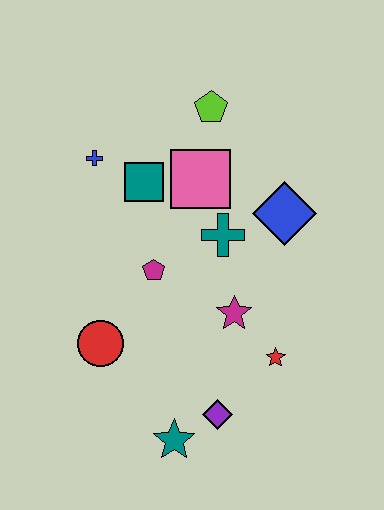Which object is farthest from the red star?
The blue cross is farthest from the red star.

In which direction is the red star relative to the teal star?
The red star is to the right of the teal star.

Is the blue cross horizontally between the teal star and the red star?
No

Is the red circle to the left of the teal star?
Yes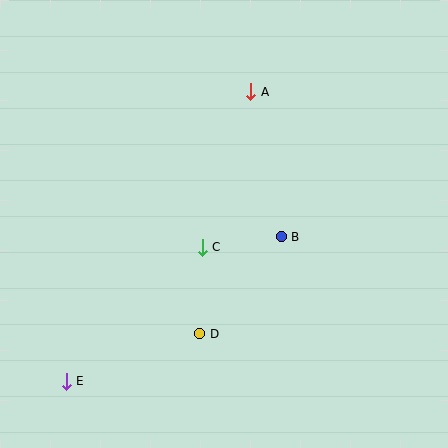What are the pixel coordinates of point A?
Point A is at (251, 92).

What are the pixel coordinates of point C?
Point C is at (202, 247).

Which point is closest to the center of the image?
Point C at (202, 247) is closest to the center.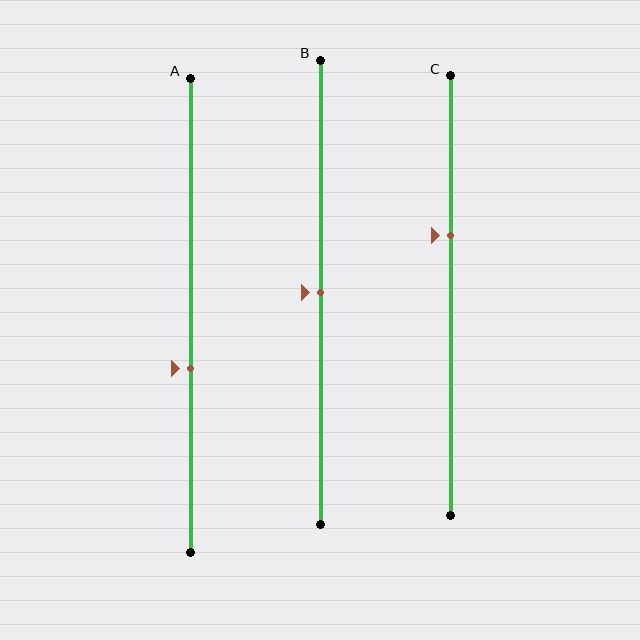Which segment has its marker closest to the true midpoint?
Segment B has its marker closest to the true midpoint.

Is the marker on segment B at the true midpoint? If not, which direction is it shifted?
Yes, the marker on segment B is at the true midpoint.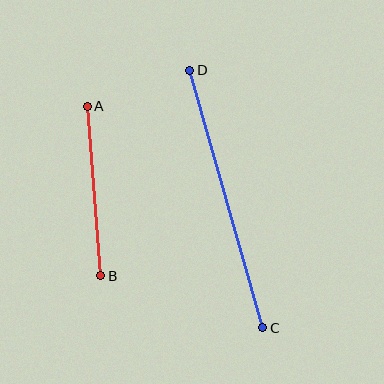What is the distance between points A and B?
The distance is approximately 170 pixels.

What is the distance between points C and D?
The distance is approximately 268 pixels.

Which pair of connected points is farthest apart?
Points C and D are farthest apart.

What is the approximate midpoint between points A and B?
The midpoint is at approximately (94, 191) pixels.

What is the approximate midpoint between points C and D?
The midpoint is at approximately (226, 199) pixels.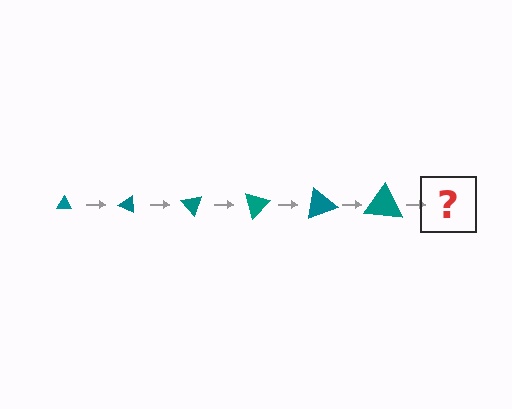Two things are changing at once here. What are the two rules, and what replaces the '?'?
The two rules are that the triangle grows larger each step and it rotates 25 degrees each step. The '?' should be a triangle, larger than the previous one and rotated 150 degrees from the start.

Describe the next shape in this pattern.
It should be a triangle, larger than the previous one and rotated 150 degrees from the start.